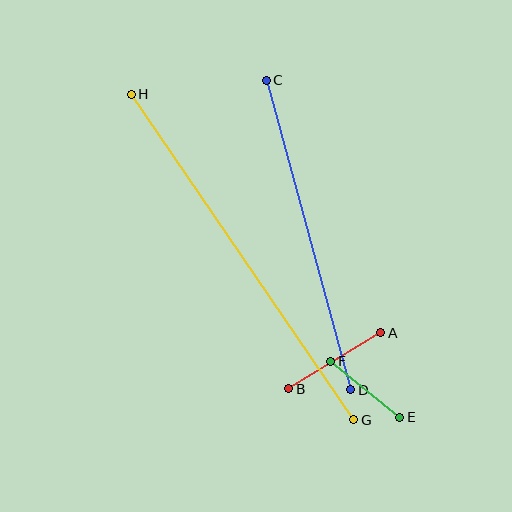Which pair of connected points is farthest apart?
Points G and H are farthest apart.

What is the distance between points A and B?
The distance is approximately 108 pixels.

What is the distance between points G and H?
The distance is approximately 394 pixels.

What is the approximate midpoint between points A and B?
The midpoint is at approximately (335, 361) pixels.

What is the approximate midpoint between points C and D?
The midpoint is at approximately (308, 235) pixels.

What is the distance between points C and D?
The distance is approximately 321 pixels.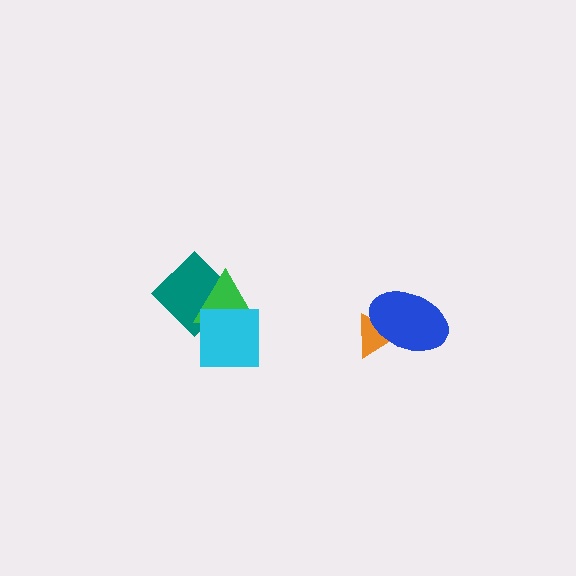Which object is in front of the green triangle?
The cyan square is in front of the green triangle.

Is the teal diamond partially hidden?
Yes, it is partially covered by another shape.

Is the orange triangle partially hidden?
Yes, it is partially covered by another shape.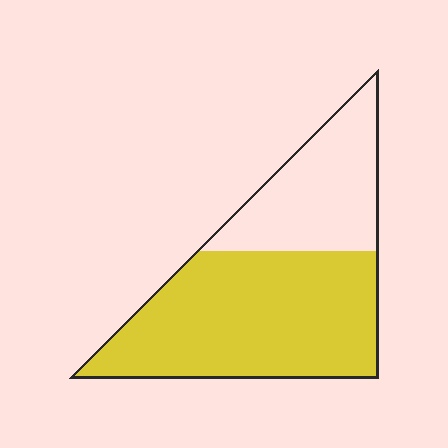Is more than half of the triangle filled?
Yes.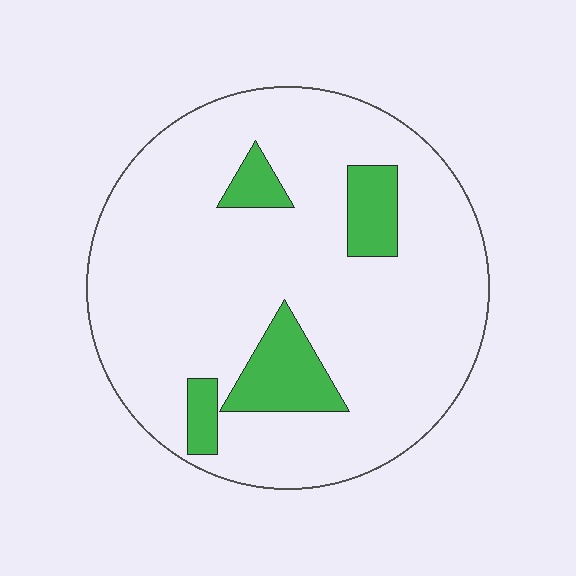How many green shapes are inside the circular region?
4.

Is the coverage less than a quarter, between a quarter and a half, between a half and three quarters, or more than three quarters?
Less than a quarter.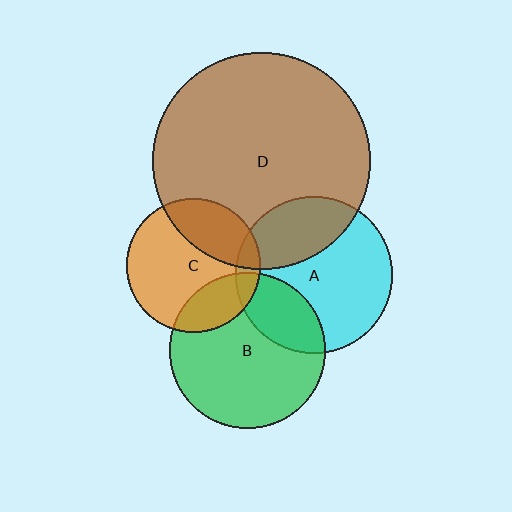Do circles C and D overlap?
Yes.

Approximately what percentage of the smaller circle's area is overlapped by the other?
Approximately 30%.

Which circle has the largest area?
Circle D (brown).